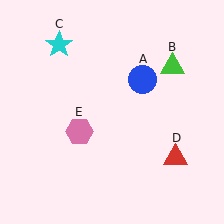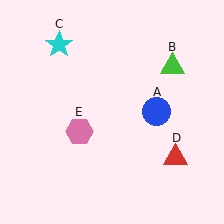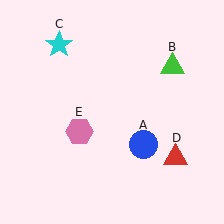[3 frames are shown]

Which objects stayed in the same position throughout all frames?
Green triangle (object B) and cyan star (object C) and red triangle (object D) and pink hexagon (object E) remained stationary.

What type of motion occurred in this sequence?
The blue circle (object A) rotated clockwise around the center of the scene.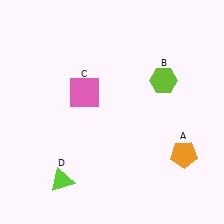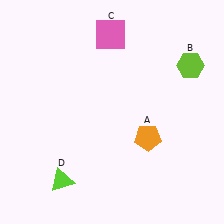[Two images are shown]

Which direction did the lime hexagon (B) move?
The lime hexagon (B) moved right.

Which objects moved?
The objects that moved are: the orange pentagon (A), the lime hexagon (B), the pink square (C).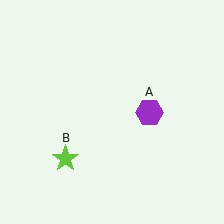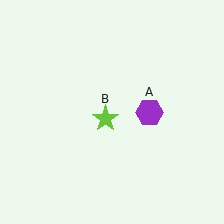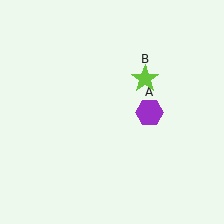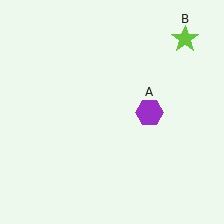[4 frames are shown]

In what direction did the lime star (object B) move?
The lime star (object B) moved up and to the right.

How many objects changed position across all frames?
1 object changed position: lime star (object B).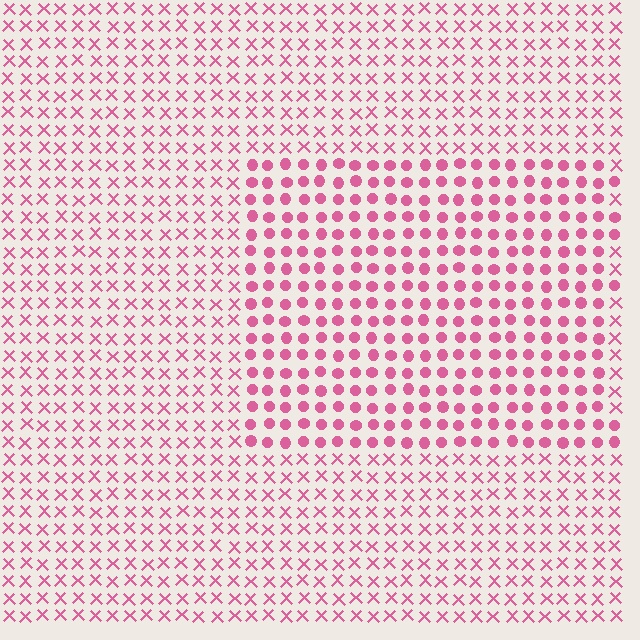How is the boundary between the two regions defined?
The boundary is defined by a change in element shape: circles inside vs. X marks outside. All elements share the same color and spacing.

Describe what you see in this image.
The image is filled with small pink elements arranged in a uniform grid. A rectangle-shaped region contains circles, while the surrounding area contains X marks. The boundary is defined purely by the change in element shape.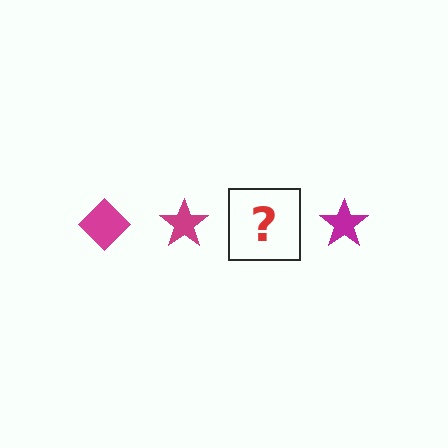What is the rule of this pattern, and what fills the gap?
The rule is that the pattern cycles through diamond, star shapes in magenta. The gap should be filled with a magenta diamond.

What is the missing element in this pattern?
The missing element is a magenta diamond.